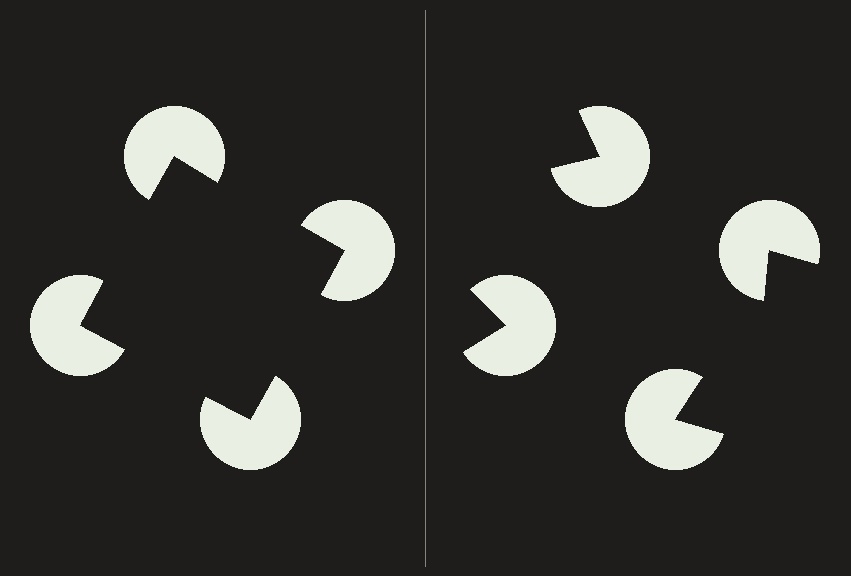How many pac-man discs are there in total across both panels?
8 — 4 on each side.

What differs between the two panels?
The pac-man discs are positioned identically on both sides; only the wedge orientations differ. On the left they align to a square; on the right they are misaligned.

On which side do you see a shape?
An illusory square appears on the left side. On the right side the wedge cuts are rotated, so no coherent shape forms.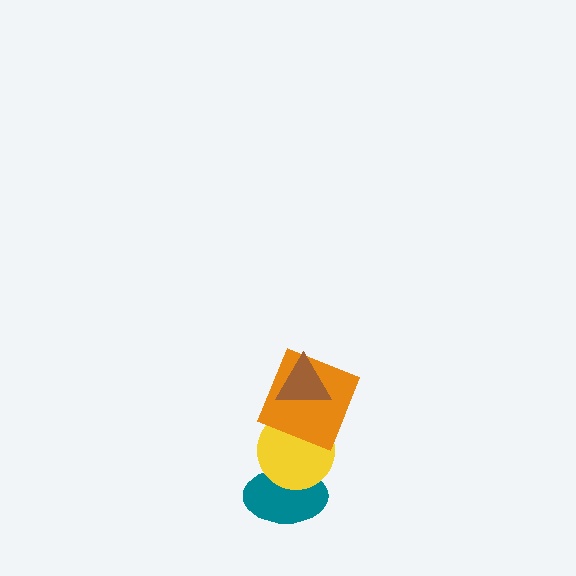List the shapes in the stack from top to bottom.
From top to bottom: the brown triangle, the orange square, the yellow circle, the teal ellipse.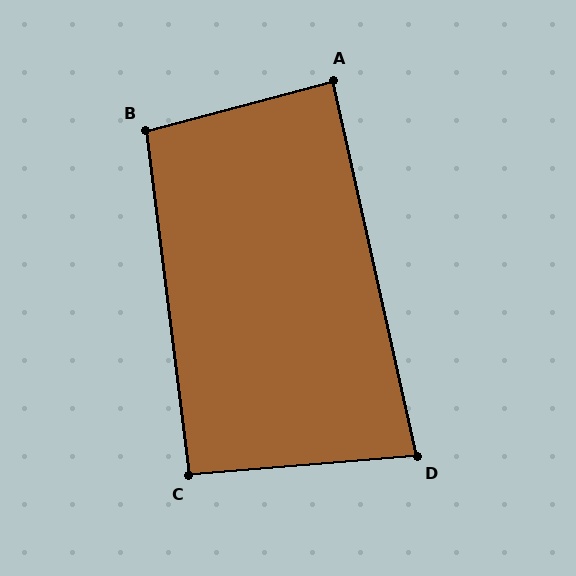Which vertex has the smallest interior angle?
D, at approximately 82 degrees.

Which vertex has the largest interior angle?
B, at approximately 98 degrees.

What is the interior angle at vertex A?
Approximately 88 degrees (approximately right).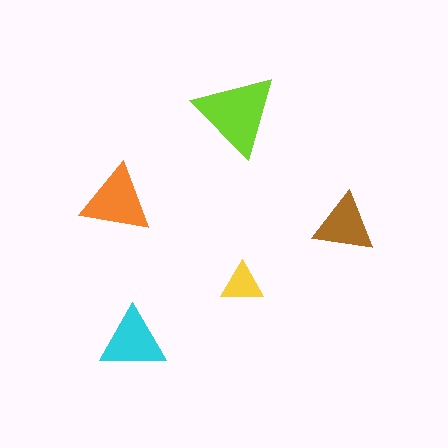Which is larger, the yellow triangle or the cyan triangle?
The cyan one.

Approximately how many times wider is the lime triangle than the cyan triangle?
About 1.5 times wider.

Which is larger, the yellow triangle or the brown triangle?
The brown one.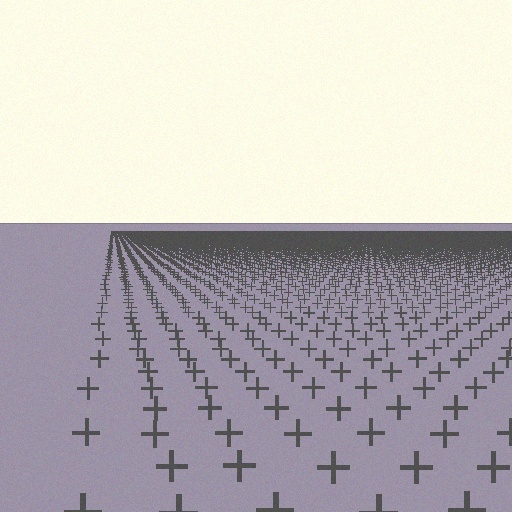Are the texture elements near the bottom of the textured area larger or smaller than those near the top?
Larger. Near the bottom, elements are closer to the viewer and appear at a bigger on-screen size.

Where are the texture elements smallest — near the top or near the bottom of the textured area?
Near the top.